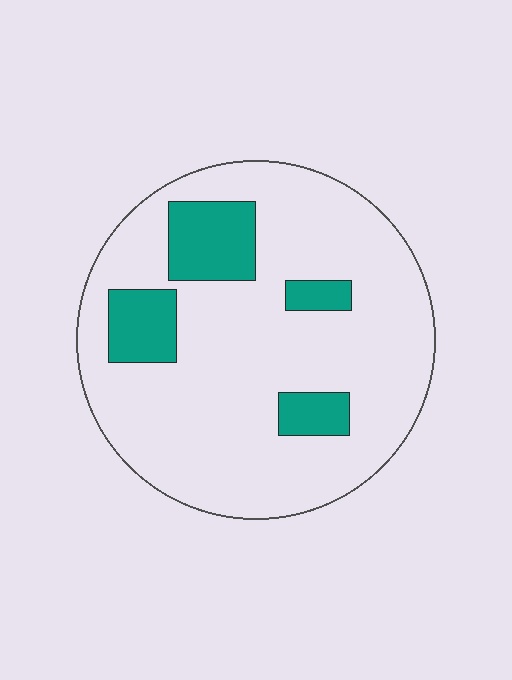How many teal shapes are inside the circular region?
4.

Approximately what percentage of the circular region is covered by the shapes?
Approximately 15%.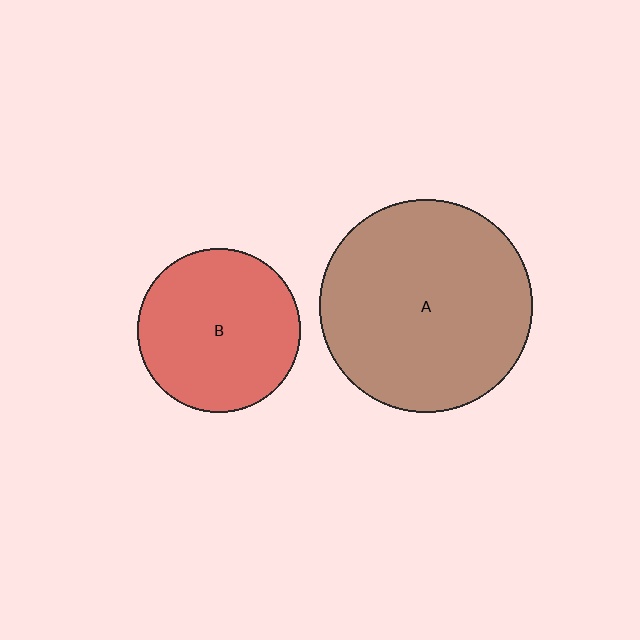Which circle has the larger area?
Circle A (brown).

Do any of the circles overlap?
No, none of the circles overlap.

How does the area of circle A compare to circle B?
Approximately 1.7 times.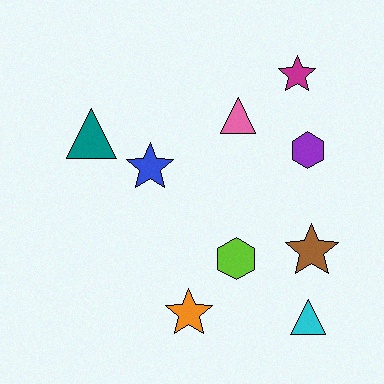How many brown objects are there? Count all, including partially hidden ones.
There is 1 brown object.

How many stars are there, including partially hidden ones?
There are 4 stars.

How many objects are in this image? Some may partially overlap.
There are 9 objects.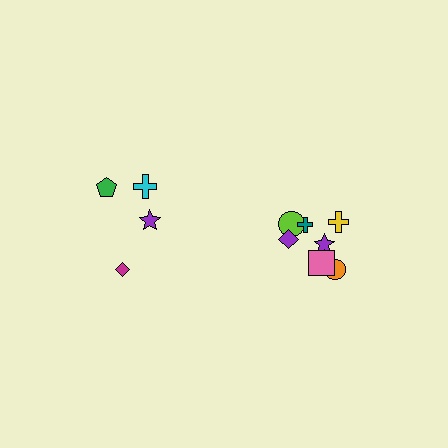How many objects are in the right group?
There are 7 objects.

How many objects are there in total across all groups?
There are 11 objects.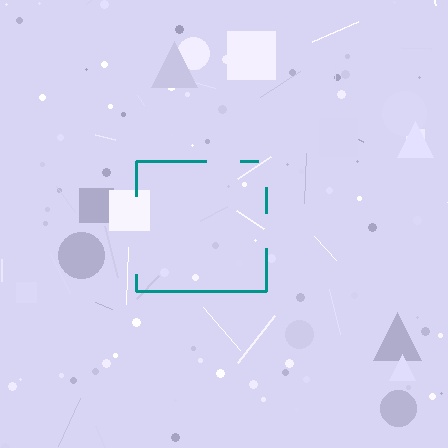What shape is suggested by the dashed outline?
The dashed outline suggests a square.